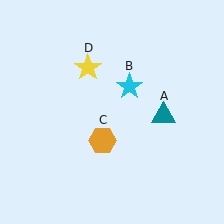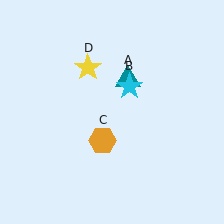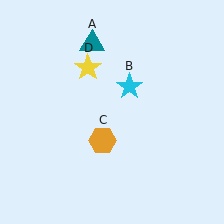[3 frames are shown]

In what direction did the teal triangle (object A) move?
The teal triangle (object A) moved up and to the left.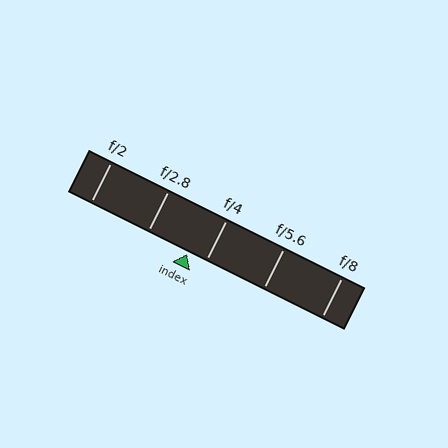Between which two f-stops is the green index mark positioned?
The index mark is between f/2.8 and f/4.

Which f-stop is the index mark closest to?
The index mark is closest to f/4.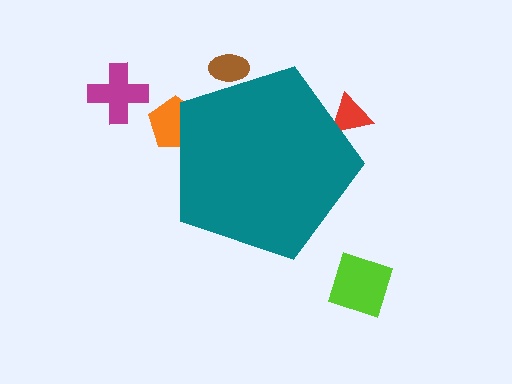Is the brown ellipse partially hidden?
Yes, the brown ellipse is partially hidden behind the teal pentagon.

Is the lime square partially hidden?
No, the lime square is fully visible.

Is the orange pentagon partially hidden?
Yes, the orange pentagon is partially hidden behind the teal pentagon.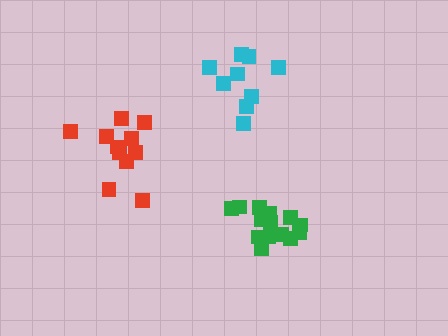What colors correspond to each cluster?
The clusters are colored: cyan, green, red.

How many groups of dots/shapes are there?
There are 3 groups.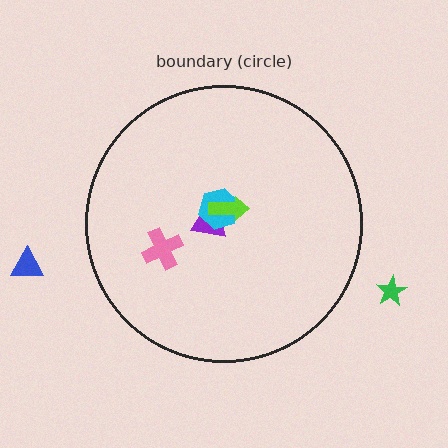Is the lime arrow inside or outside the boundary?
Inside.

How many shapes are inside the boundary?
4 inside, 2 outside.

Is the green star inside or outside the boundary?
Outside.